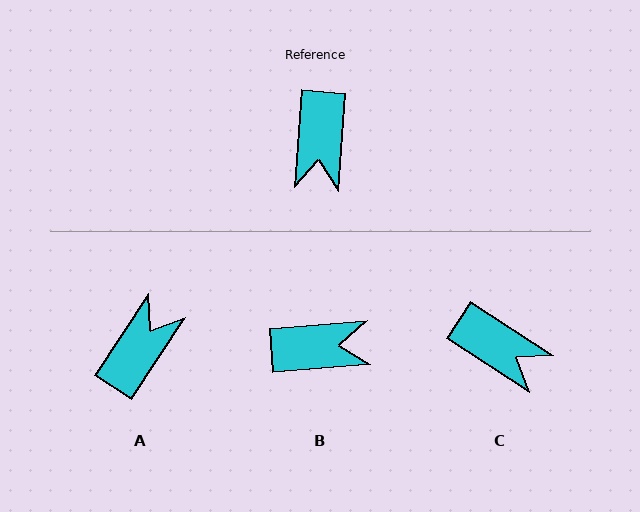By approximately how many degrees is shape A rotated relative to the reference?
Approximately 151 degrees counter-clockwise.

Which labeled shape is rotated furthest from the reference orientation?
A, about 151 degrees away.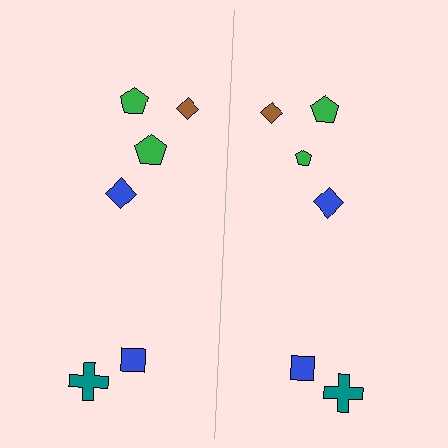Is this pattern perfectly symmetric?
No, the pattern is not perfectly symmetric. The green pentagon on the right side has a different size than its mirror counterpart.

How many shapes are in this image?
There are 12 shapes in this image.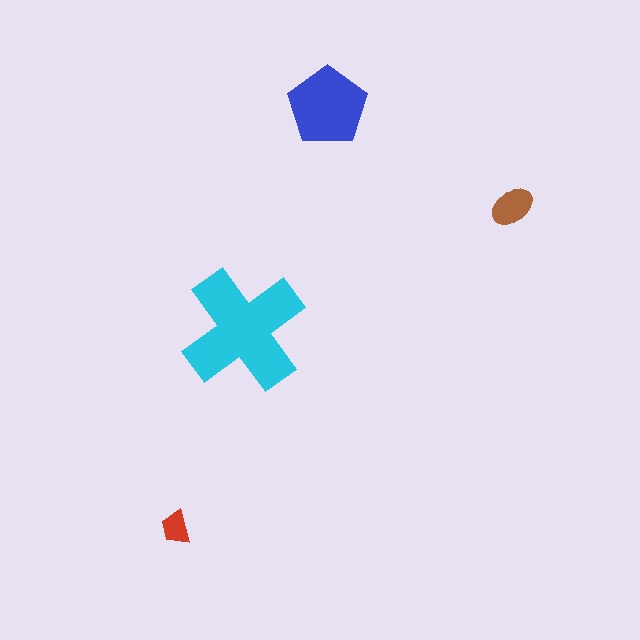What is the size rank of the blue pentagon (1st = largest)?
2nd.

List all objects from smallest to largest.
The red trapezoid, the brown ellipse, the blue pentagon, the cyan cross.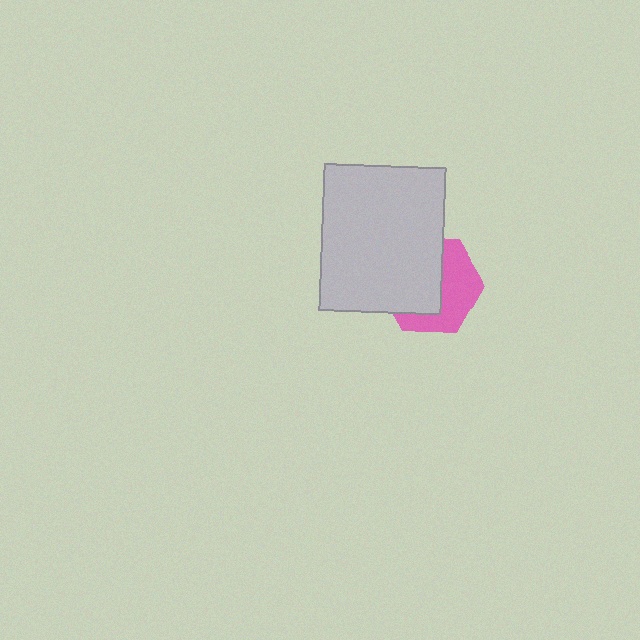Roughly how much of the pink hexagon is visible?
A small part of it is visible (roughly 44%).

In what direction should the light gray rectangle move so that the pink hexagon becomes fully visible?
The light gray rectangle should move toward the upper-left. That is the shortest direction to clear the overlap and leave the pink hexagon fully visible.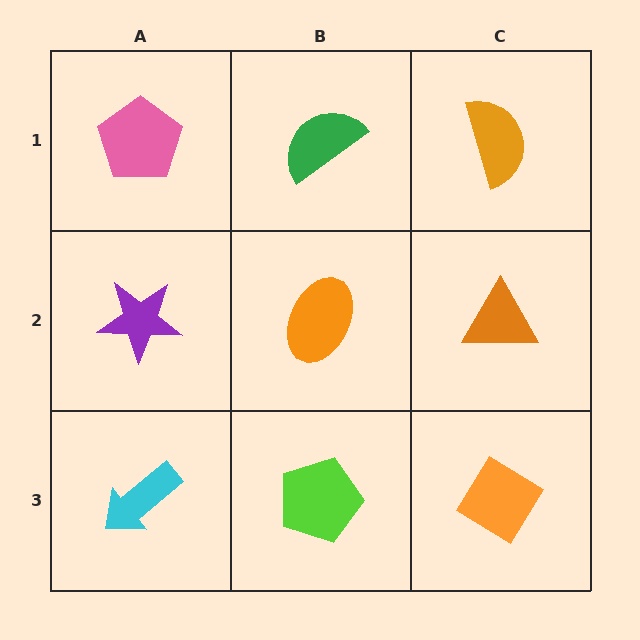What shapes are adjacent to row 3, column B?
An orange ellipse (row 2, column B), a cyan arrow (row 3, column A), an orange diamond (row 3, column C).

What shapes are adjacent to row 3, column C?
An orange triangle (row 2, column C), a lime pentagon (row 3, column B).